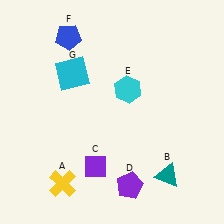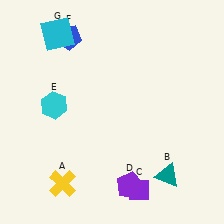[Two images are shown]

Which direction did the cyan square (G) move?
The cyan square (G) moved up.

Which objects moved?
The objects that moved are: the purple diamond (C), the cyan hexagon (E), the cyan square (G).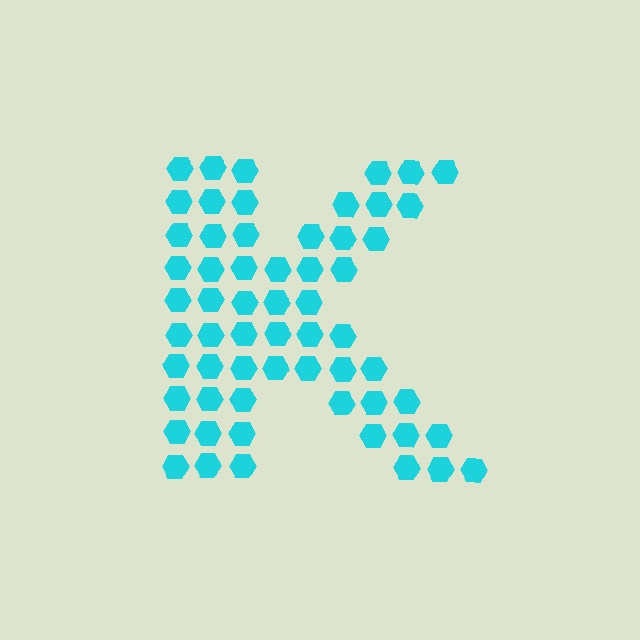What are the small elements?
The small elements are hexagons.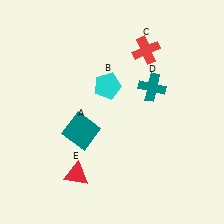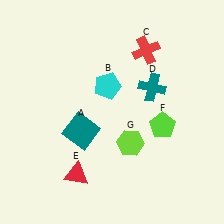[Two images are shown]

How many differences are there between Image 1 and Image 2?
There are 2 differences between the two images.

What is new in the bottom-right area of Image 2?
A lime hexagon (G) was added in the bottom-right area of Image 2.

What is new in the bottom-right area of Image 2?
A lime pentagon (F) was added in the bottom-right area of Image 2.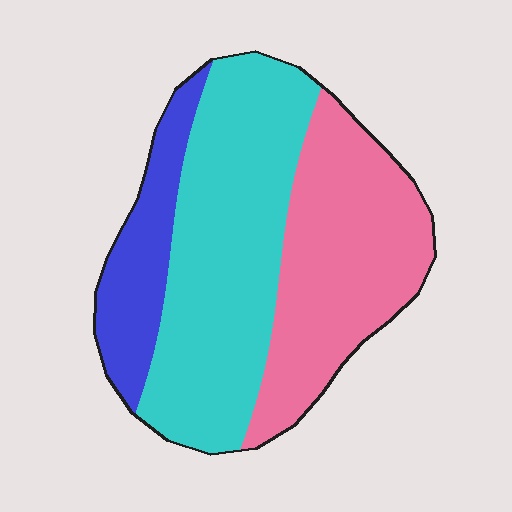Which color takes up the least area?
Blue, at roughly 15%.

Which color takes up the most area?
Cyan, at roughly 45%.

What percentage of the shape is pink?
Pink covers 37% of the shape.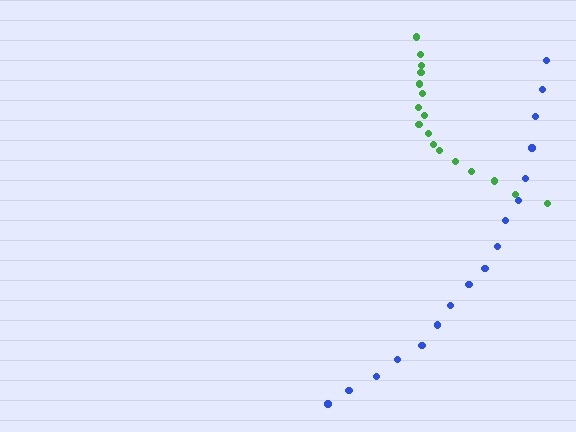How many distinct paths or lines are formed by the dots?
There are 2 distinct paths.